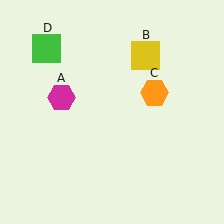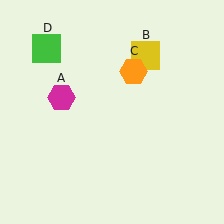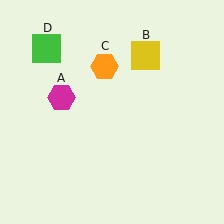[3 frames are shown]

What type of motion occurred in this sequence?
The orange hexagon (object C) rotated counterclockwise around the center of the scene.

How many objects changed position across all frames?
1 object changed position: orange hexagon (object C).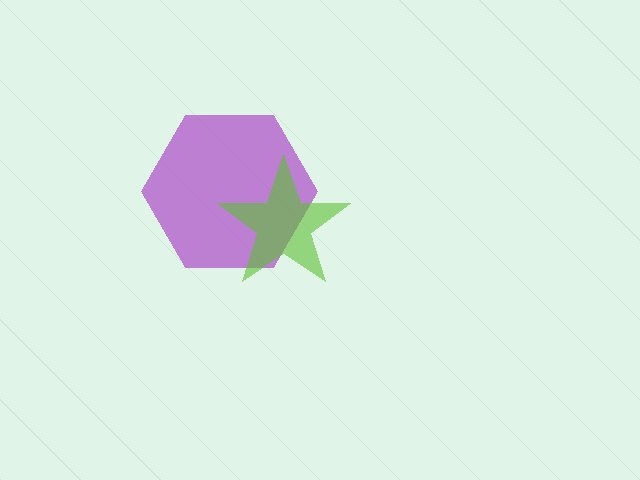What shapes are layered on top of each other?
The layered shapes are: a purple hexagon, a lime star.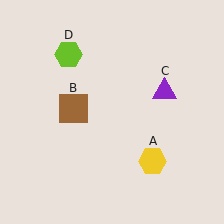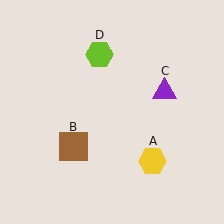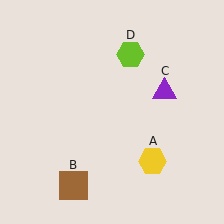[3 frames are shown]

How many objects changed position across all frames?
2 objects changed position: brown square (object B), lime hexagon (object D).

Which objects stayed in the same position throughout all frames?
Yellow hexagon (object A) and purple triangle (object C) remained stationary.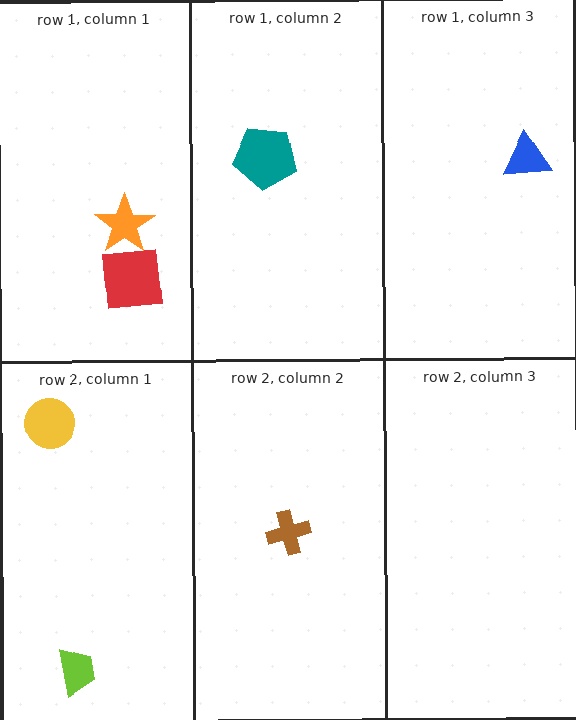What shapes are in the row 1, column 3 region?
The blue triangle.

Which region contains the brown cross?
The row 2, column 2 region.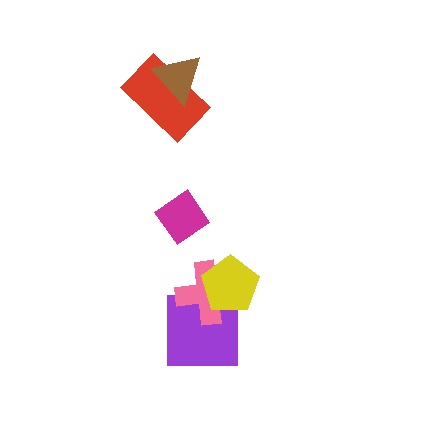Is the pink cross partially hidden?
Yes, it is partially covered by another shape.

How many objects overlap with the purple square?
2 objects overlap with the purple square.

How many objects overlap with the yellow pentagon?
2 objects overlap with the yellow pentagon.